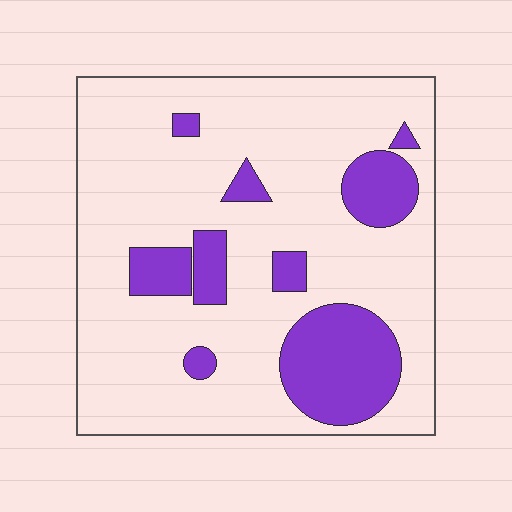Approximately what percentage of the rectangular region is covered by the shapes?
Approximately 20%.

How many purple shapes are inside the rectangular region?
9.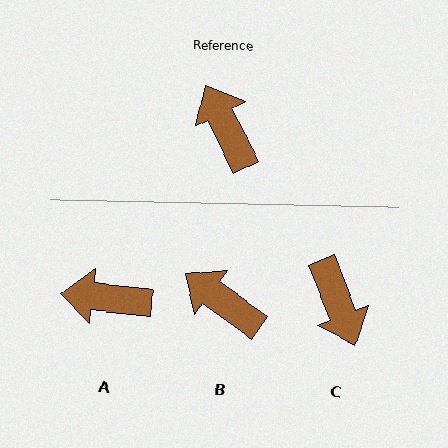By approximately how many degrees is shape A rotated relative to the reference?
Approximately 57 degrees counter-clockwise.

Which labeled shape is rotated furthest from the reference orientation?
C, about 175 degrees away.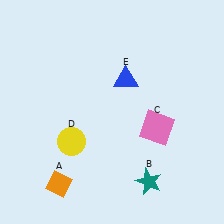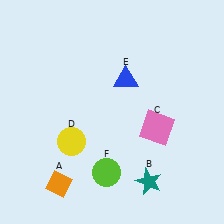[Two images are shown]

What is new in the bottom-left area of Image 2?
A lime circle (F) was added in the bottom-left area of Image 2.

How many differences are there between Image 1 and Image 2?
There is 1 difference between the two images.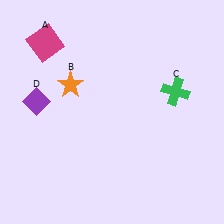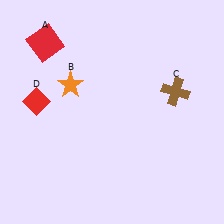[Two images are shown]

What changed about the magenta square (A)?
In Image 1, A is magenta. In Image 2, it changed to red.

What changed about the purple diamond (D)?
In Image 1, D is purple. In Image 2, it changed to red.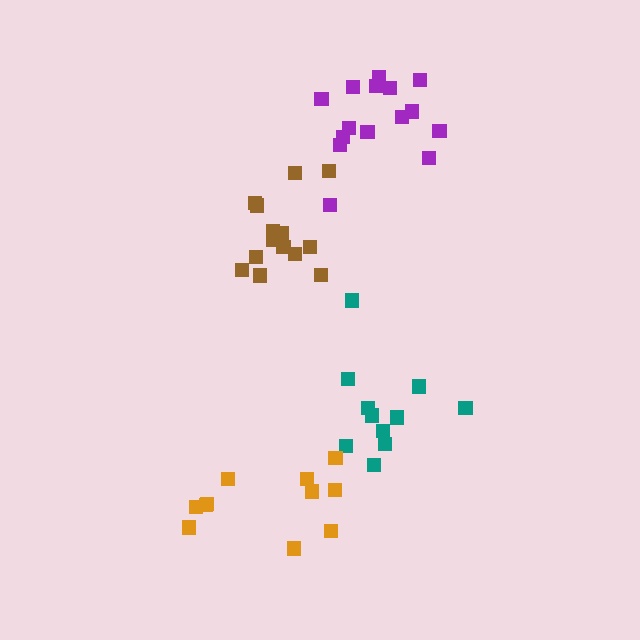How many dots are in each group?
Group 1: 14 dots, Group 2: 15 dots, Group 3: 11 dots, Group 4: 11 dots (51 total).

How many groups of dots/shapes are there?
There are 4 groups.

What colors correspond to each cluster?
The clusters are colored: brown, purple, teal, orange.